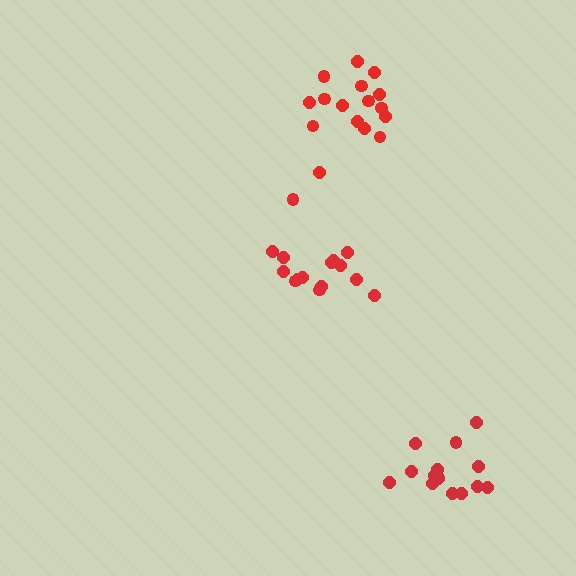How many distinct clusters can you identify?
There are 3 distinct clusters.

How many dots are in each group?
Group 1: 15 dots, Group 2: 16 dots, Group 3: 16 dots (47 total).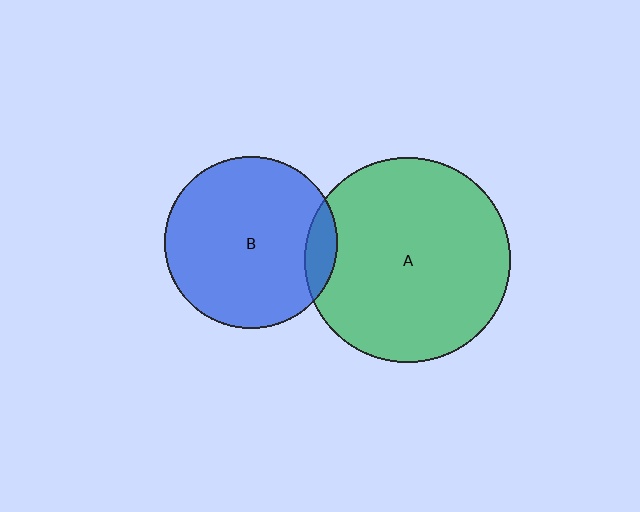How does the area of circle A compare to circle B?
Approximately 1.4 times.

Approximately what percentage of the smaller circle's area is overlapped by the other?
Approximately 10%.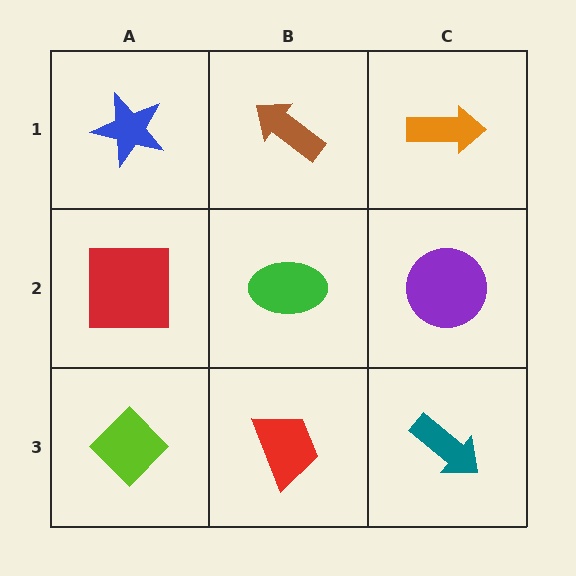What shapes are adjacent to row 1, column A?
A red square (row 2, column A), a brown arrow (row 1, column B).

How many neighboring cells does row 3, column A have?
2.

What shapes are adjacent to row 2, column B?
A brown arrow (row 1, column B), a red trapezoid (row 3, column B), a red square (row 2, column A), a purple circle (row 2, column C).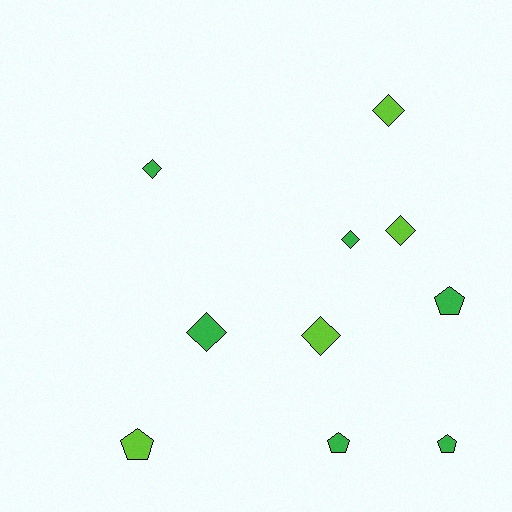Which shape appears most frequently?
Diamond, with 6 objects.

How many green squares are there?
There are no green squares.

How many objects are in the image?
There are 10 objects.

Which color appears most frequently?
Green, with 6 objects.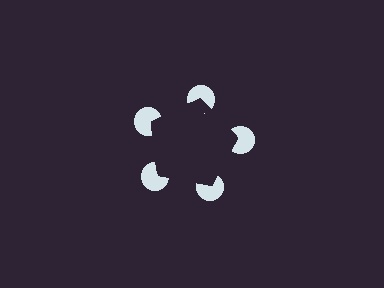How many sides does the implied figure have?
5 sides.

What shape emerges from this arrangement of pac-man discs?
An illusory pentagon — its edges are inferred from the aligned wedge cuts in the pac-man discs, not physically drawn.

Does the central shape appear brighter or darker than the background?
It typically appears slightly darker than the background, even though no actual brightness change is drawn.